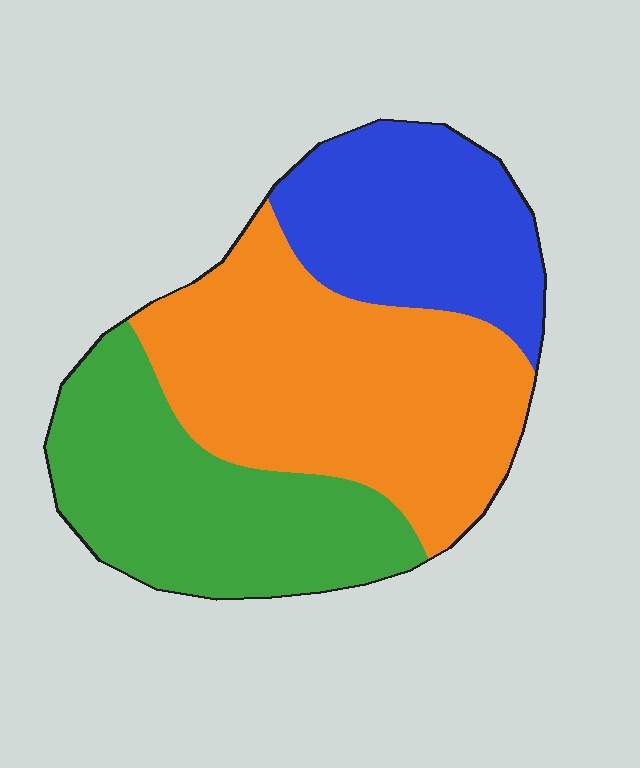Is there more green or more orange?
Orange.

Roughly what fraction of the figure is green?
Green takes up about one third (1/3) of the figure.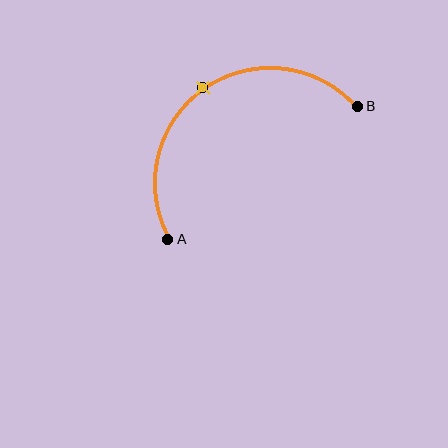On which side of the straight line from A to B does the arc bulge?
The arc bulges above and to the left of the straight line connecting A and B.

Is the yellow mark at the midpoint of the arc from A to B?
Yes. The yellow mark lies on the arc at equal arc-length from both A and B — it is the arc midpoint.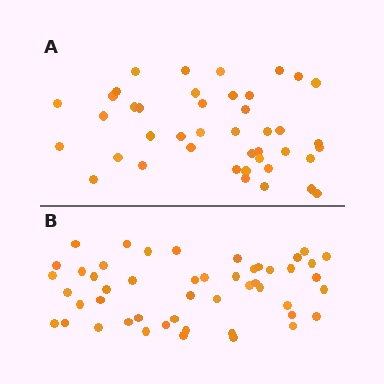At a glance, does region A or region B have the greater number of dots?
Region B (the bottom region) has more dots.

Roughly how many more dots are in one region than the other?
Region B has roughly 8 or so more dots than region A.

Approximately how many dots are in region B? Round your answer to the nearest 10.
About 50 dots. (The exact count is 49, which rounds to 50.)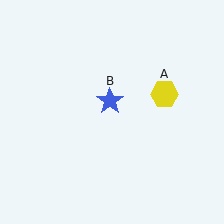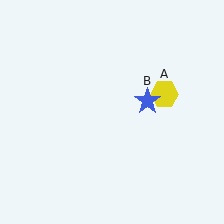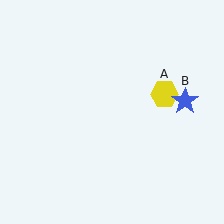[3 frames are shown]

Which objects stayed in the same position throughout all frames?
Yellow hexagon (object A) remained stationary.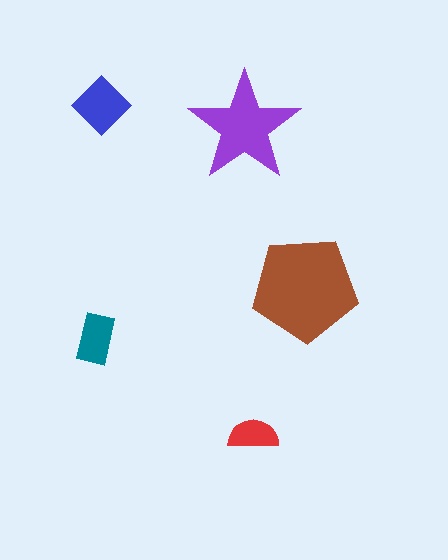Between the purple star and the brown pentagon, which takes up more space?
The brown pentagon.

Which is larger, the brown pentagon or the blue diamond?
The brown pentagon.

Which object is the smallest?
The red semicircle.